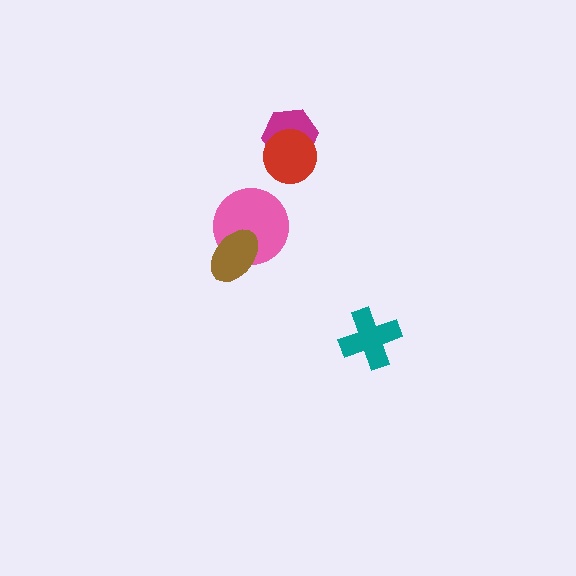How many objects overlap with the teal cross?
0 objects overlap with the teal cross.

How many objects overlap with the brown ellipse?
1 object overlaps with the brown ellipse.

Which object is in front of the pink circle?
The brown ellipse is in front of the pink circle.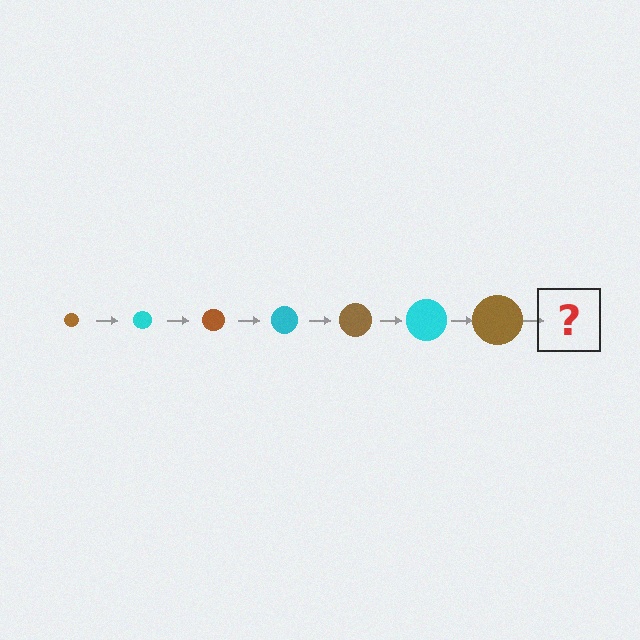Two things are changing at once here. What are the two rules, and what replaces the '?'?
The two rules are that the circle grows larger each step and the color cycles through brown and cyan. The '?' should be a cyan circle, larger than the previous one.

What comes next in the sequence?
The next element should be a cyan circle, larger than the previous one.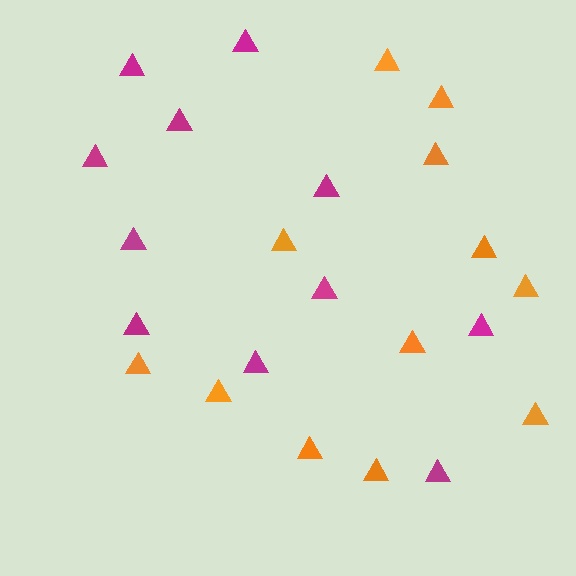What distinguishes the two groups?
There are 2 groups: one group of orange triangles (12) and one group of magenta triangles (11).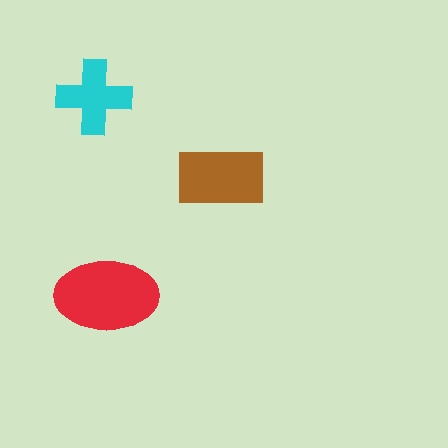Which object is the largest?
The red ellipse.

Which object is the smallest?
The cyan cross.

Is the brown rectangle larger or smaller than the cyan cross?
Larger.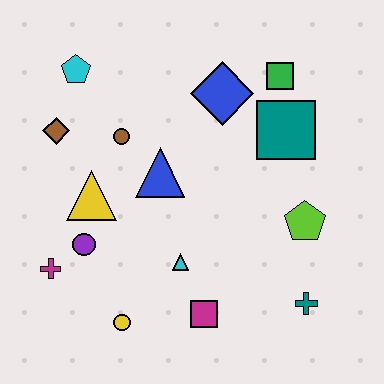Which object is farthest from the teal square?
The magenta cross is farthest from the teal square.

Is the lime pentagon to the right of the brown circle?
Yes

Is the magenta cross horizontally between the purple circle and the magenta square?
No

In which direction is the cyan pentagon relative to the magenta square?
The cyan pentagon is above the magenta square.